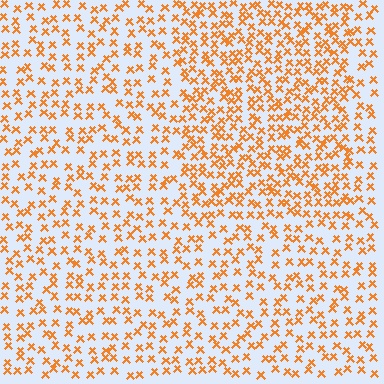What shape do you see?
I see a rectangle.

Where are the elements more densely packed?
The elements are more densely packed inside the rectangle boundary.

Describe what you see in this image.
The image contains small orange elements arranged at two different densities. A rectangle-shaped region is visible where the elements are more densely packed than the surrounding area.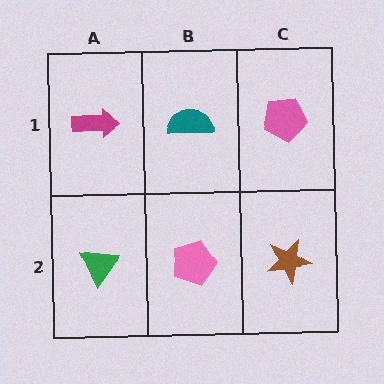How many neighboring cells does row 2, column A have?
2.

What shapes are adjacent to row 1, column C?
A brown star (row 2, column C), a teal semicircle (row 1, column B).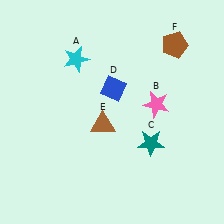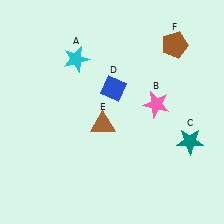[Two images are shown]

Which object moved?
The teal star (C) moved right.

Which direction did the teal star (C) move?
The teal star (C) moved right.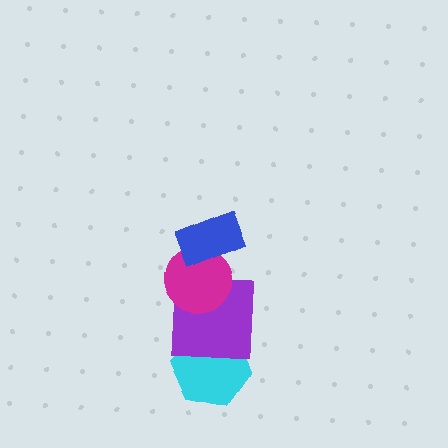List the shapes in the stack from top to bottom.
From top to bottom: the blue rectangle, the magenta circle, the purple square, the cyan hexagon.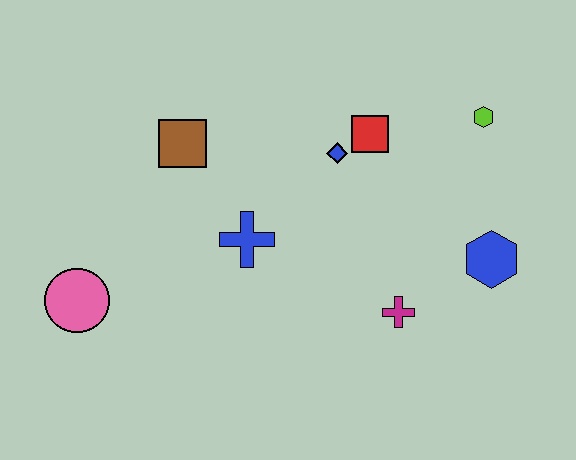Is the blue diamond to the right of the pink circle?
Yes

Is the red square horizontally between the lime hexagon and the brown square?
Yes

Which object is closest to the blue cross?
The brown square is closest to the blue cross.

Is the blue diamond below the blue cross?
No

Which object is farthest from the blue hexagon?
The pink circle is farthest from the blue hexagon.